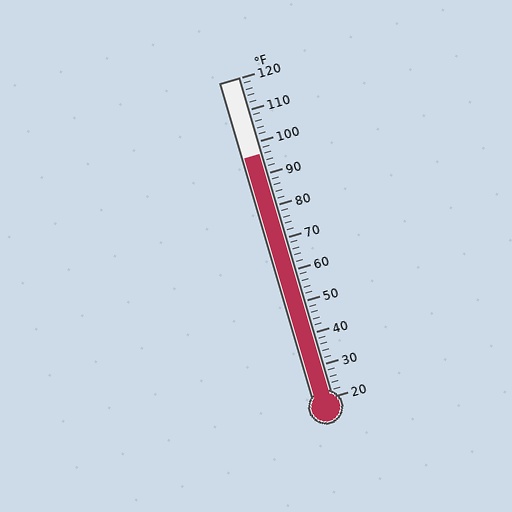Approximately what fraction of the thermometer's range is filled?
The thermometer is filled to approximately 75% of its range.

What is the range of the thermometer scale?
The thermometer scale ranges from 20°F to 120°F.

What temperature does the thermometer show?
The thermometer shows approximately 96°F.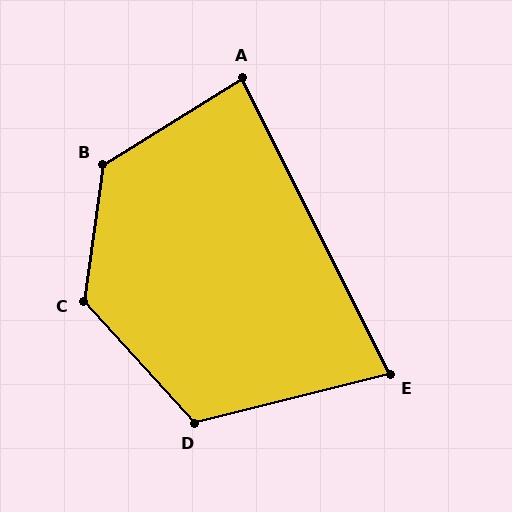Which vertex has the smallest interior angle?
E, at approximately 78 degrees.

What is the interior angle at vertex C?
Approximately 130 degrees (obtuse).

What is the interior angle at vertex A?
Approximately 85 degrees (acute).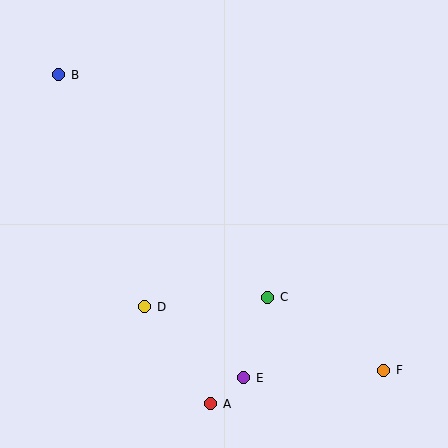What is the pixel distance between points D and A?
The distance between D and A is 117 pixels.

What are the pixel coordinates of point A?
Point A is at (211, 404).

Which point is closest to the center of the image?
Point C at (268, 297) is closest to the center.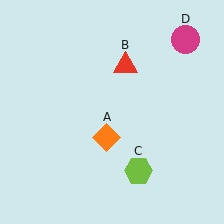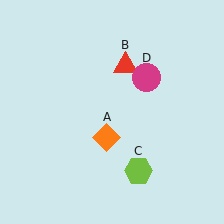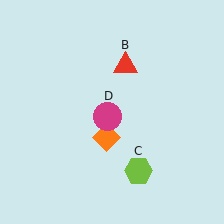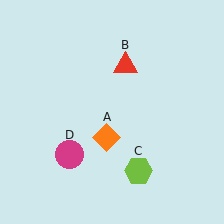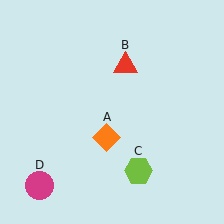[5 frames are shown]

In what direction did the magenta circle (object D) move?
The magenta circle (object D) moved down and to the left.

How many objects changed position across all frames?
1 object changed position: magenta circle (object D).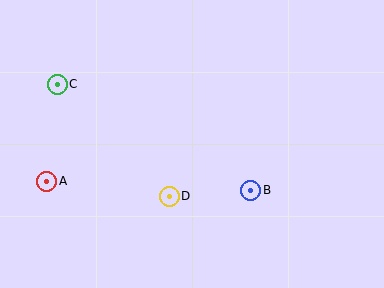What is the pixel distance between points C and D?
The distance between C and D is 158 pixels.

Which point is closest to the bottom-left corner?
Point A is closest to the bottom-left corner.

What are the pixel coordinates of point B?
Point B is at (251, 190).